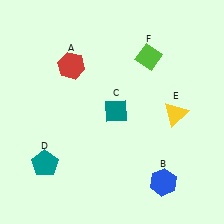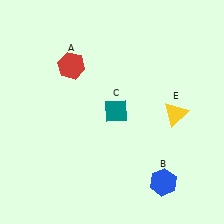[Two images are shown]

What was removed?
The lime diamond (F), the teal pentagon (D) were removed in Image 2.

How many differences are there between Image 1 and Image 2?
There are 2 differences between the two images.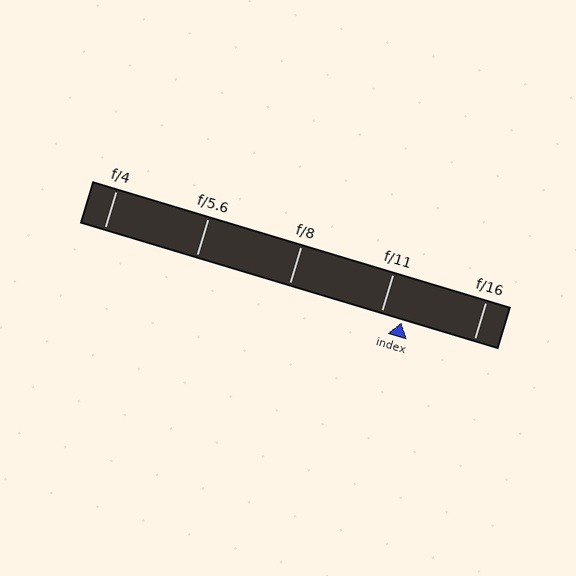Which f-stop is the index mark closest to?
The index mark is closest to f/11.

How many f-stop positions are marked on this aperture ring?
There are 5 f-stop positions marked.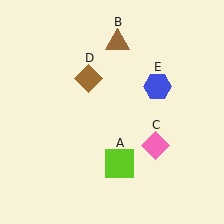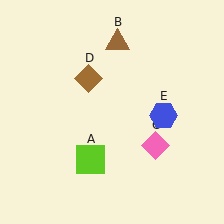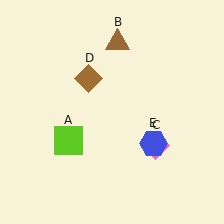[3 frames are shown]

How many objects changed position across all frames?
2 objects changed position: lime square (object A), blue hexagon (object E).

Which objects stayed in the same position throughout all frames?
Brown triangle (object B) and pink diamond (object C) and brown diamond (object D) remained stationary.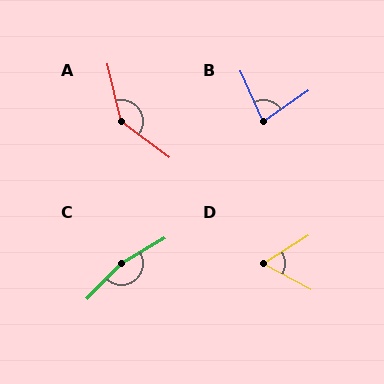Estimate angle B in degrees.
Approximately 79 degrees.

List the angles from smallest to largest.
D (60°), B (79°), A (139°), C (165°).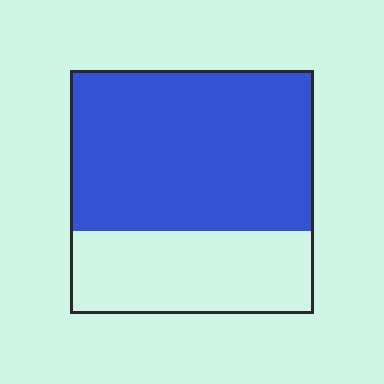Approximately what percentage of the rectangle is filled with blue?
Approximately 65%.